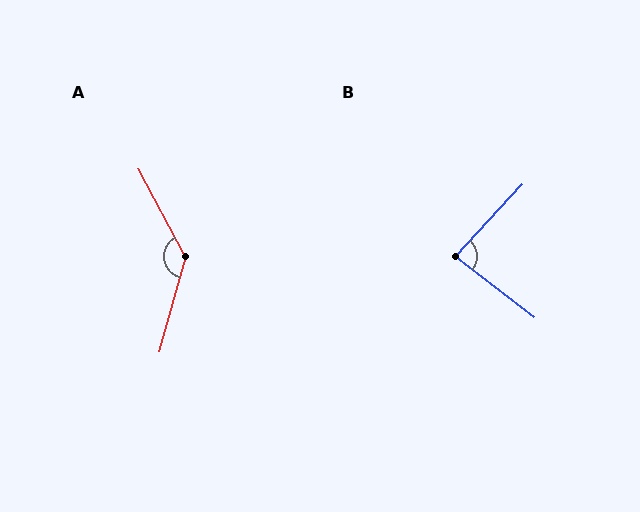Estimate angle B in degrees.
Approximately 84 degrees.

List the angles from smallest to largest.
B (84°), A (137°).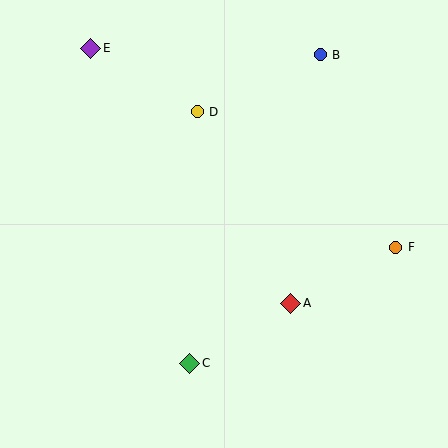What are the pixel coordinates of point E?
Point E is at (91, 48).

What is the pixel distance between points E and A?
The distance between E and A is 324 pixels.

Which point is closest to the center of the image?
Point A at (291, 303) is closest to the center.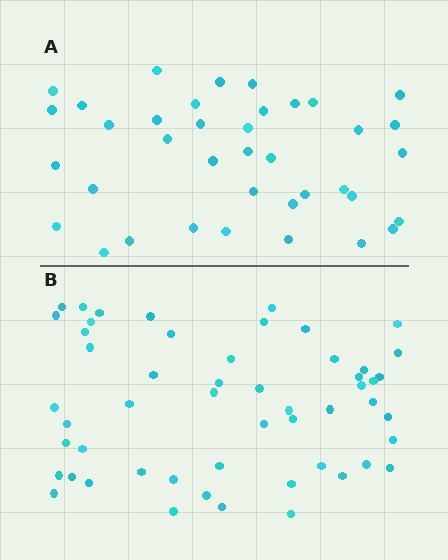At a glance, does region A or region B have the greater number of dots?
Region B (the bottom region) has more dots.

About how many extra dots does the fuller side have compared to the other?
Region B has approximately 15 more dots than region A.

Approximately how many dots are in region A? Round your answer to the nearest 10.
About 40 dots. (The exact count is 38, which rounds to 40.)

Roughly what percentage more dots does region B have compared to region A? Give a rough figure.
About 40% more.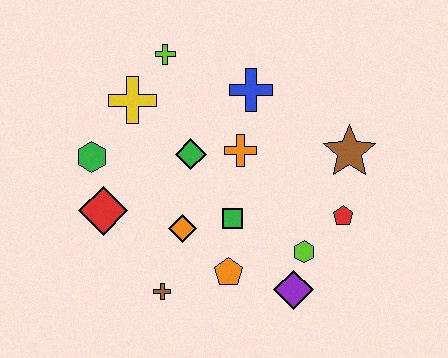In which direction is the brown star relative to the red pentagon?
The brown star is above the red pentagon.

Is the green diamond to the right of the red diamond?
Yes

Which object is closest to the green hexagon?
The red diamond is closest to the green hexagon.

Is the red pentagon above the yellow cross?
No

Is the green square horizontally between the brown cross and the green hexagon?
No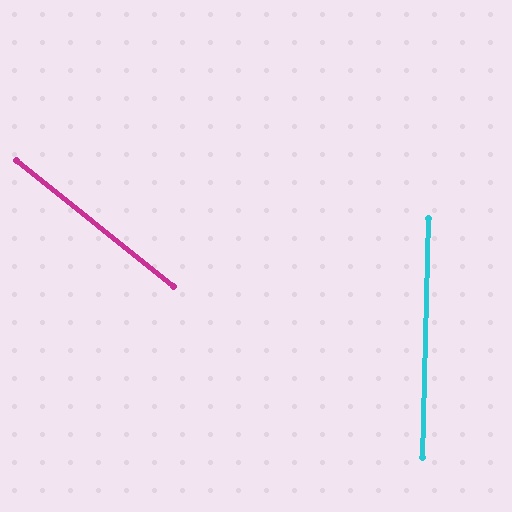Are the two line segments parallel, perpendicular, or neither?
Neither parallel nor perpendicular — they differ by about 53°.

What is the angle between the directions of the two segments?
Approximately 53 degrees.